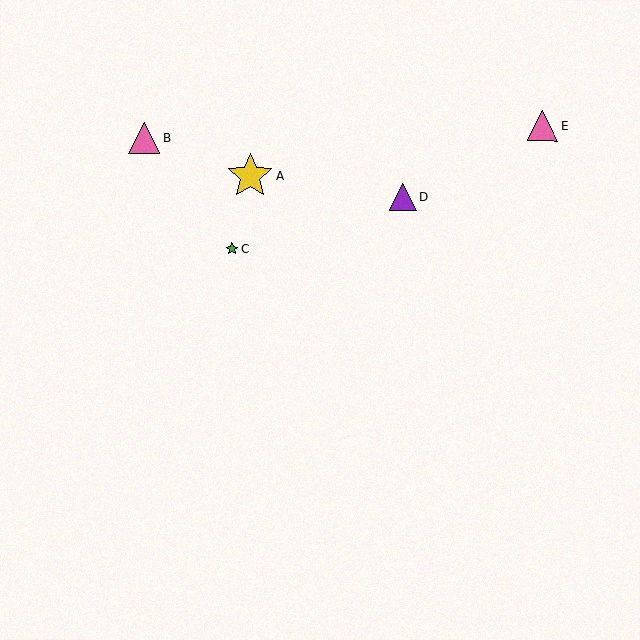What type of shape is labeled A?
Shape A is a yellow star.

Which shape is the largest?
The yellow star (labeled A) is the largest.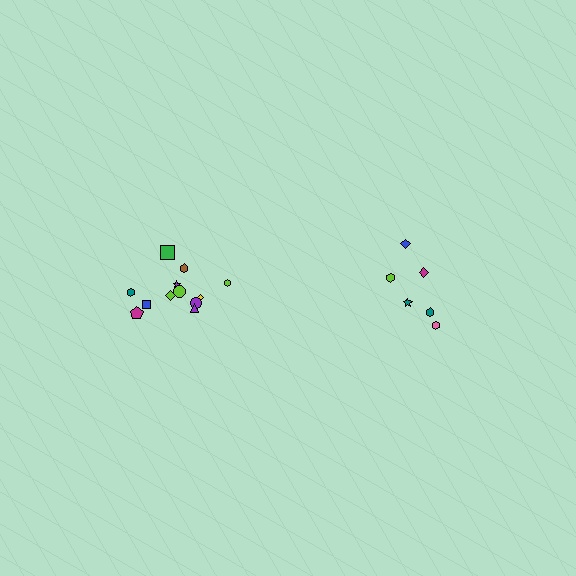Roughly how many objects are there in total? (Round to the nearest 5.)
Roughly 20 objects in total.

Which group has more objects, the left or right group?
The left group.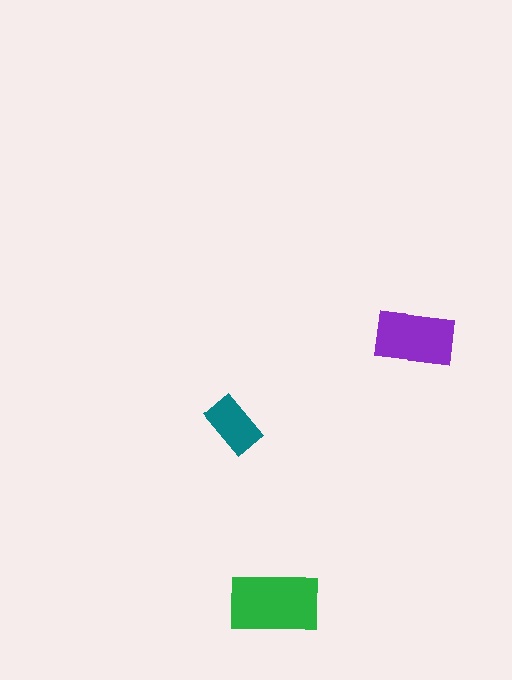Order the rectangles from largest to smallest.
the green one, the purple one, the teal one.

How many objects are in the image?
There are 3 objects in the image.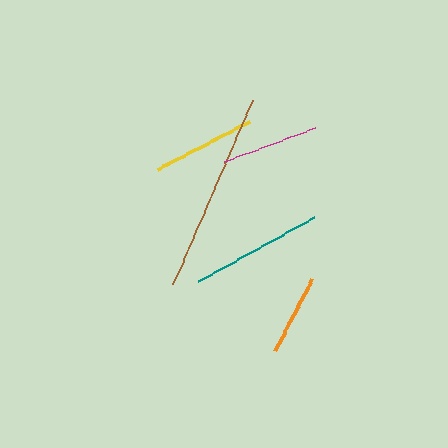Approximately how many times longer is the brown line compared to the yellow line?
The brown line is approximately 1.9 times the length of the yellow line.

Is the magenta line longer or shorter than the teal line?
The teal line is longer than the magenta line.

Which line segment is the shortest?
The orange line is the shortest at approximately 81 pixels.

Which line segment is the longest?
The brown line is the longest at approximately 201 pixels.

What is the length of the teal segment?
The teal segment is approximately 132 pixels long.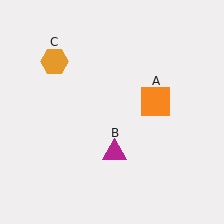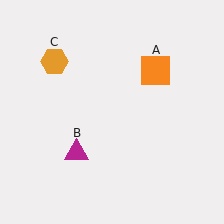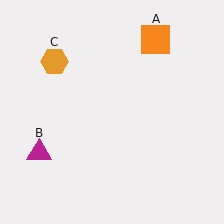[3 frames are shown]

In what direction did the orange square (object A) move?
The orange square (object A) moved up.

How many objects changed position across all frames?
2 objects changed position: orange square (object A), magenta triangle (object B).